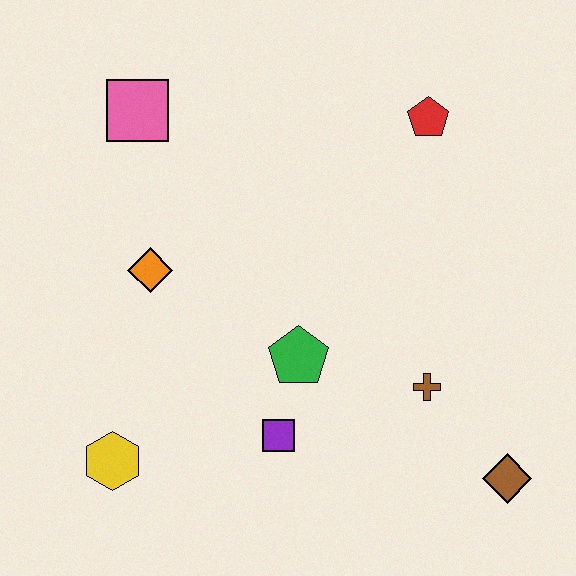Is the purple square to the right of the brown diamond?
No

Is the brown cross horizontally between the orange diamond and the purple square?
No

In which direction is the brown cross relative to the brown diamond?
The brown cross is above the brown diamond.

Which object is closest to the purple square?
The green pentagon is closest to the purple square.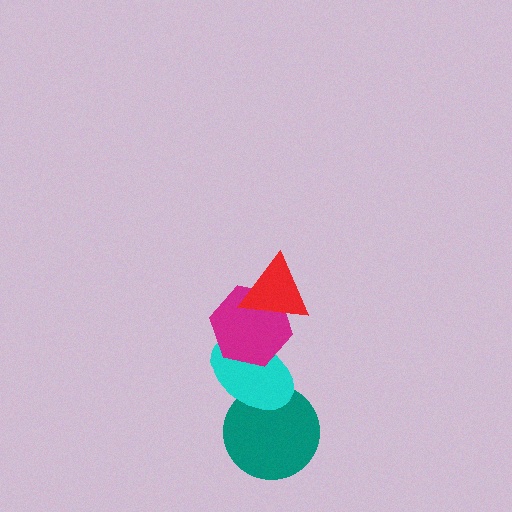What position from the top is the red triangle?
The red triangle is 1st from the top.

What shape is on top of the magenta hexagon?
The red triangle is on top of the magenta hexagon.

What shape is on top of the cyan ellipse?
The magenta hexagon is on top of the cyan ellipse.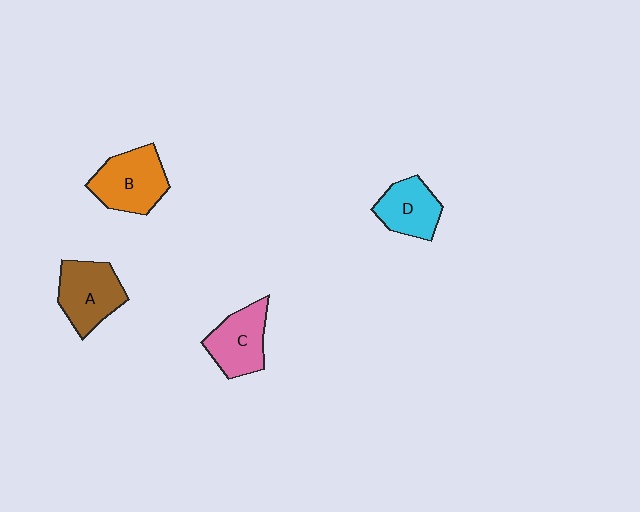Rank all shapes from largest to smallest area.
From largest to smallest: B (orange), A (brown), C (pink), D (cyan).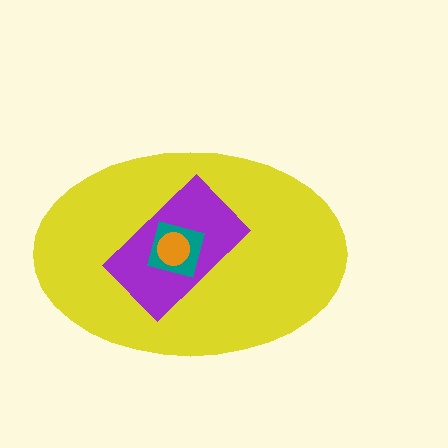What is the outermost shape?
The yellow ellipse.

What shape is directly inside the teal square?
The orange circle.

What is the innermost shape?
The orange circle.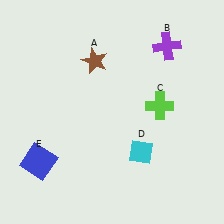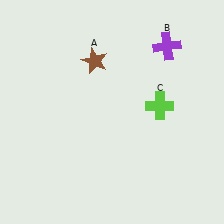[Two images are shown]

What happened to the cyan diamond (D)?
The cyan diamond (D) was removed in Image 2. It was in the bottom-right area of Image 1.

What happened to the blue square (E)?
The blue square (E) was removed in Image 2. It was in the bottom-left area of Image 1.